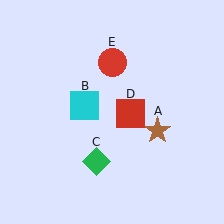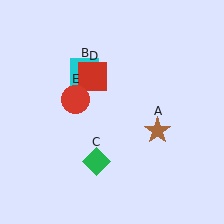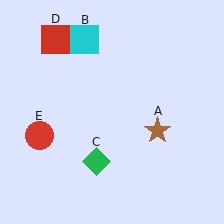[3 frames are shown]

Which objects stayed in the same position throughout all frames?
Brown star (object A) and green diamond (object C) remained stationary.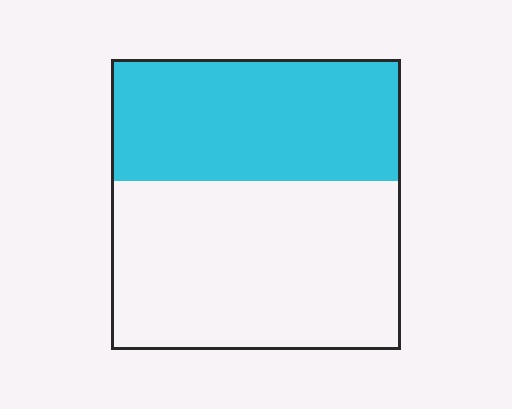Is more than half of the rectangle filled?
No.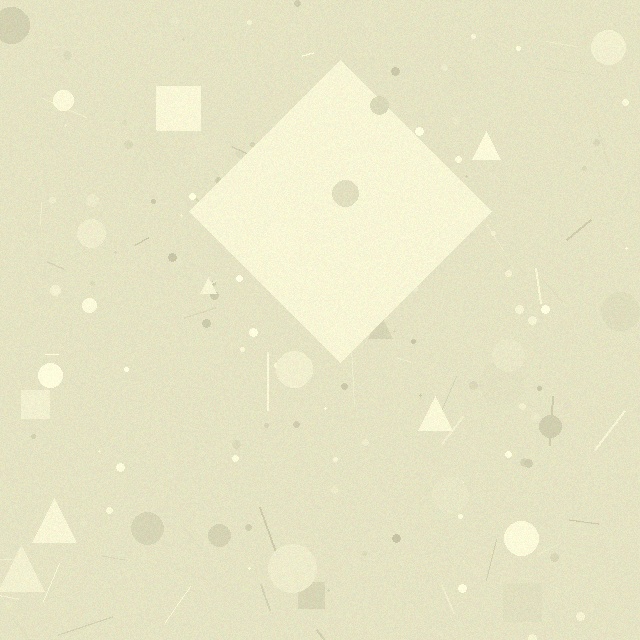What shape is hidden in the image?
A diamond is hidden in the image.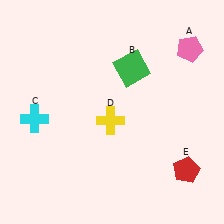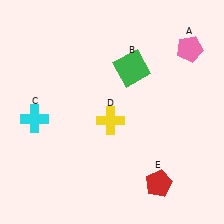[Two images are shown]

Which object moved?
The red pentagon (E) moved left.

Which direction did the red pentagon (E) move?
The red pentagon (E) moved left.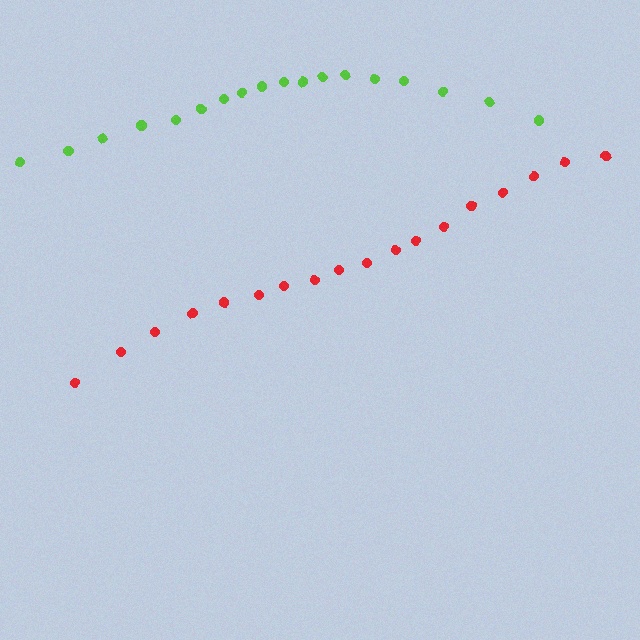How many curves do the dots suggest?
There are 2 distinct paths.